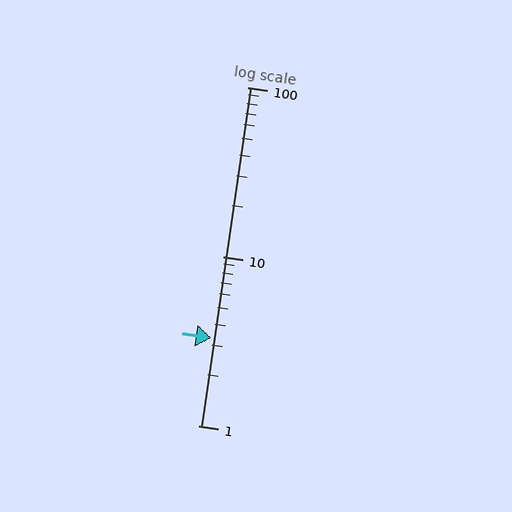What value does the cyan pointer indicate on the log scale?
The pointer indicates approximately 3.3.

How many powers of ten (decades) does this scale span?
The scale spans 2 decades, from 1 to 100.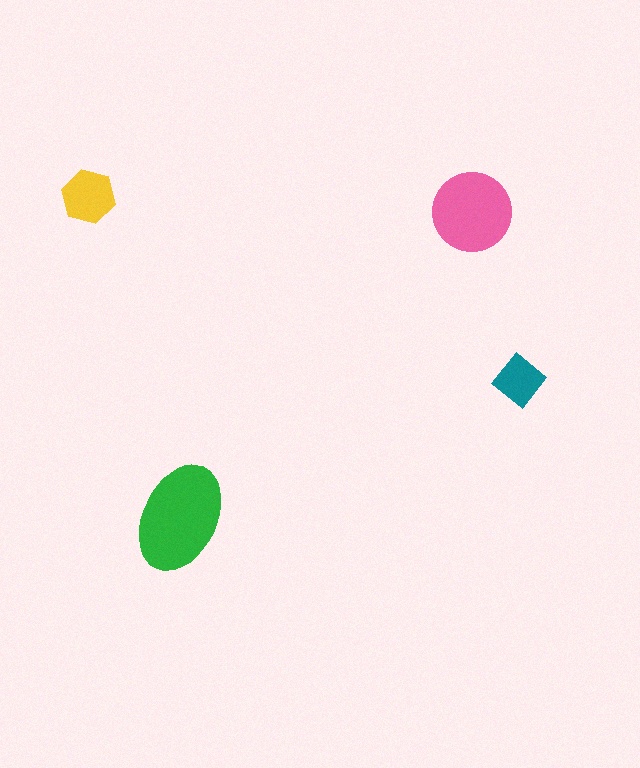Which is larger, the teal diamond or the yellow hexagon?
The yellow hexagon.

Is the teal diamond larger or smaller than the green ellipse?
Smaller.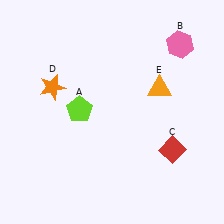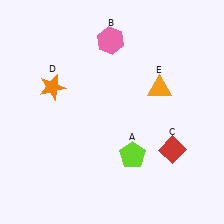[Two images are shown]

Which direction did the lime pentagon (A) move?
The lime pentagon (A) moved right.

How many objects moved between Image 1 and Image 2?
2 objects moved between the two images.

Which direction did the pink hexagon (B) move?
The pink hexagon (B) moved left.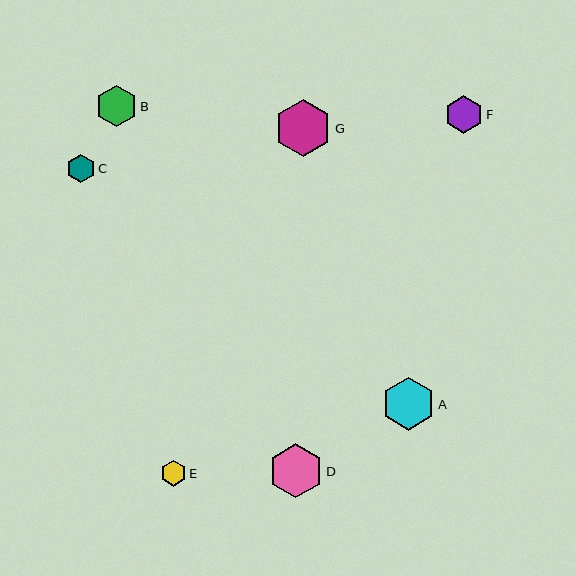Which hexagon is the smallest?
Hexagon E is the smallest with a size of approximately 26 pixels.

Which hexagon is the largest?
Hexagon G is the largest with a size of approximately 57 pixels.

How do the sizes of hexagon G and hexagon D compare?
Hexagon G and hexagon D are approximately the same size.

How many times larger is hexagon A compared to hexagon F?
Hexagon A is approximately 1.4 times the size of hexagon F.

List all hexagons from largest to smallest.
From largest to smallest: G, D, A, B, F, C, E.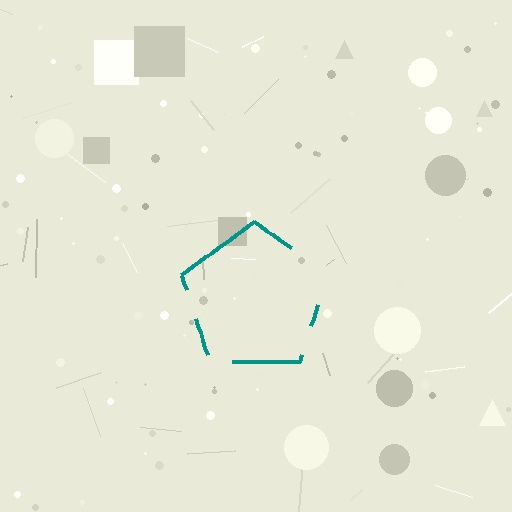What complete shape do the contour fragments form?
The contour fragments form a pentagon.